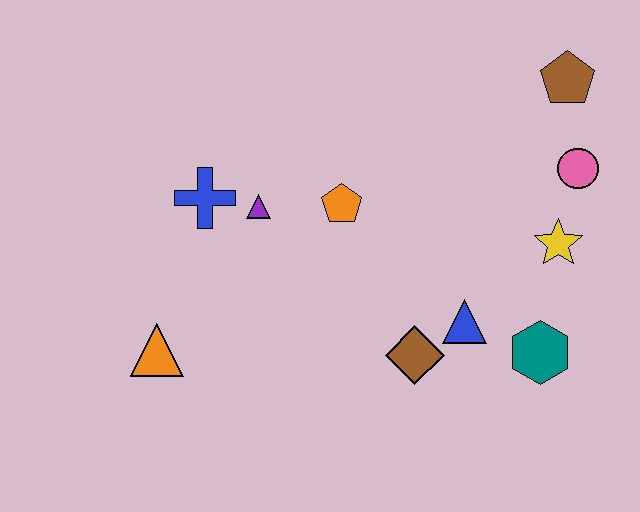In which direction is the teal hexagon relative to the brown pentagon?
The teal hexagon is below the brown pentagon.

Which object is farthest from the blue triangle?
The orange triangle is farthest from the blue triangle.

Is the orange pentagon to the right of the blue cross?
Yes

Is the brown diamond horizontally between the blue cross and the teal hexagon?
Yes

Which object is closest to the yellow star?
The pink circle is closest to the yellow star.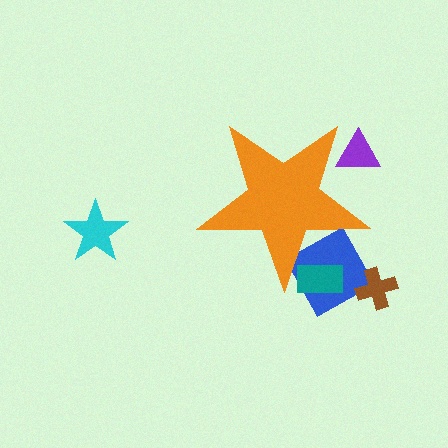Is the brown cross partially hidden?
No, the brown cross is fully visible.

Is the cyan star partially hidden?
No, the cyan star is fully visible.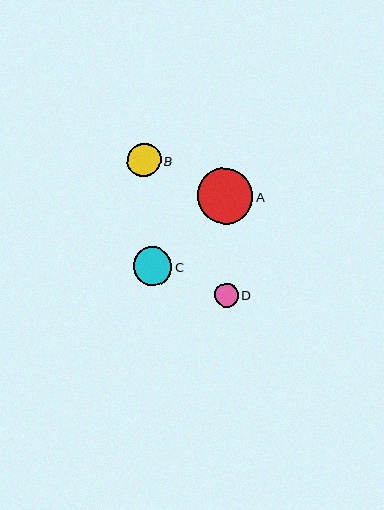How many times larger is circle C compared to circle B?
Circle C is approximately 1.2 times the size of circle B.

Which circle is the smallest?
Circle D is the smallest with a size of approximately 23 pixels.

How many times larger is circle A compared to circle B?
Circle A is approximately 1.7 times the size of circle B.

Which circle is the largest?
Circle A is the largest with a size of approximately 56 pixels.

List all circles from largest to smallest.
From largest to smallest: A, C, B, D.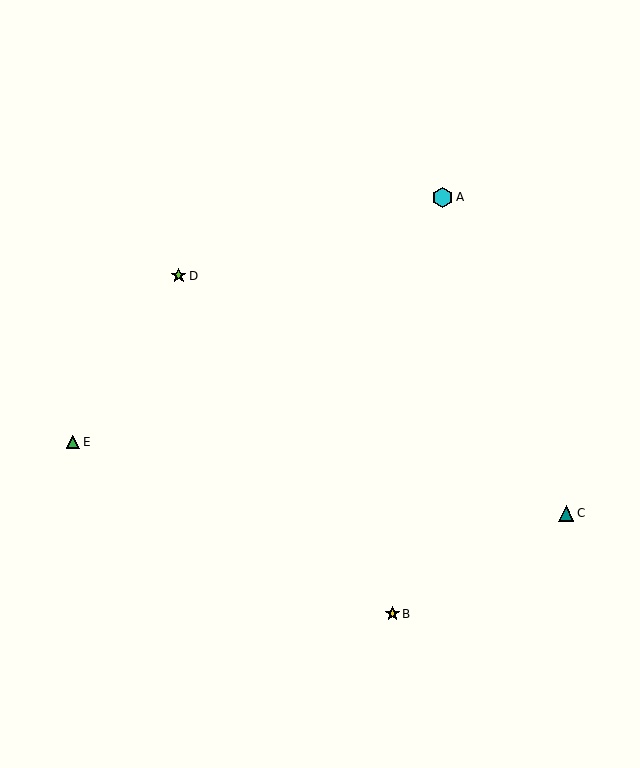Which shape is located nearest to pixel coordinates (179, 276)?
The lime star (labeled D) at (179, 276) is nearest to that location.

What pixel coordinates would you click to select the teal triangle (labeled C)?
Click at (566, 513) to select the teal triangle C.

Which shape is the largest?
The cyan hexagon (labeled A) is the largest.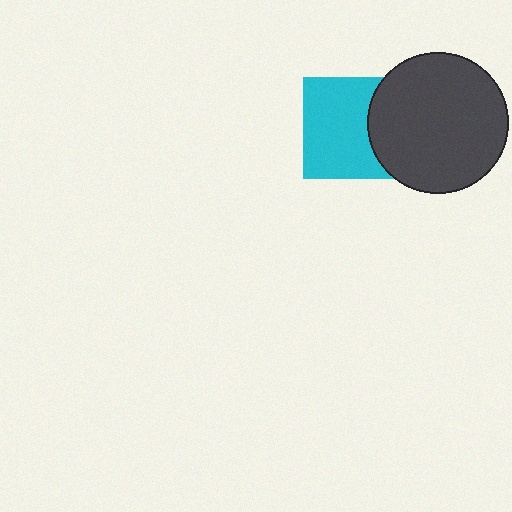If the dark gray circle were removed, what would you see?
You would see the complete cyan square.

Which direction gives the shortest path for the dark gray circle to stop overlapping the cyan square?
Moving right gives the shortest separation.